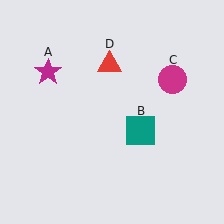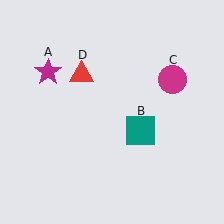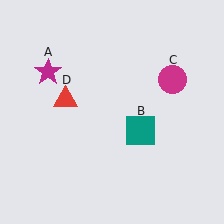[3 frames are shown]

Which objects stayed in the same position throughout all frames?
Magenta star (object A) and teal square (object B) and magenta circle (object C) remained stationary.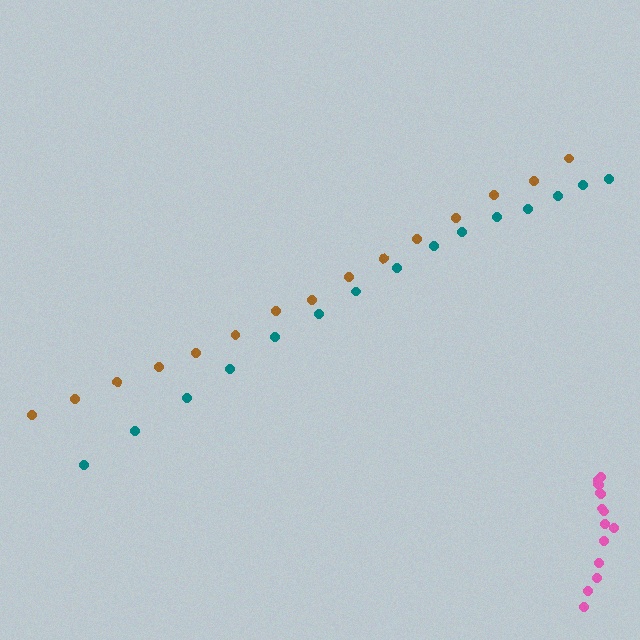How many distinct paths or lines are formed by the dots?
There are 3 distinct paths.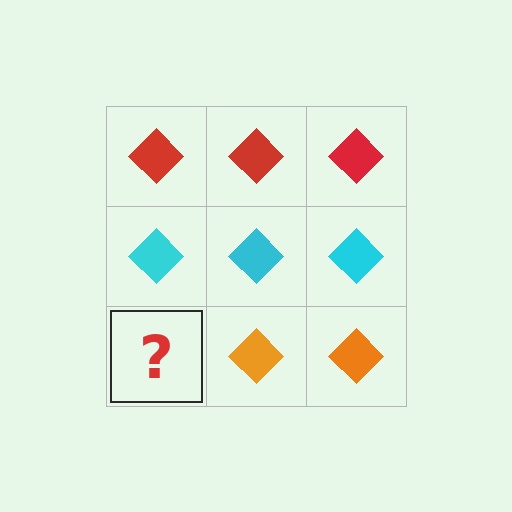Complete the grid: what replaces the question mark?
The question mark should be replaced with an orange diamond.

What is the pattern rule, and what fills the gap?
The rule is that each row has a consistent color. The gap should be filled with an orange diamond.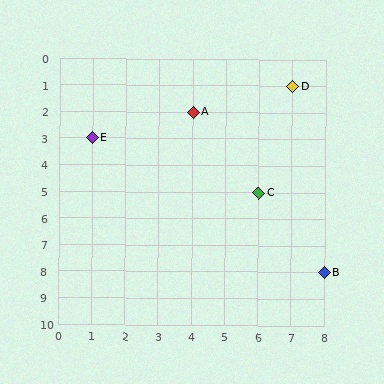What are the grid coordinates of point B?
Point B is at grid coordinates (8, 8).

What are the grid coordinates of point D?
Point D is at grid coordinates (7, 1).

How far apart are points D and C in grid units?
Points D and C are 1 column and 4 rows apart (about 4.1 grid units diagonally).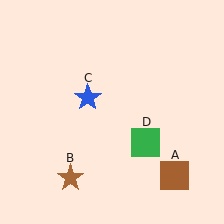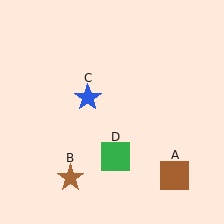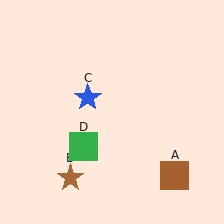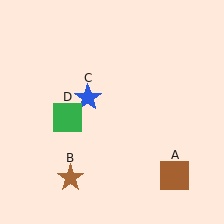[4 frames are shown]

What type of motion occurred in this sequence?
The green square (object D) rotated clockwise around the center of the scene.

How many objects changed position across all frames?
1 object changed position: green square (object D).